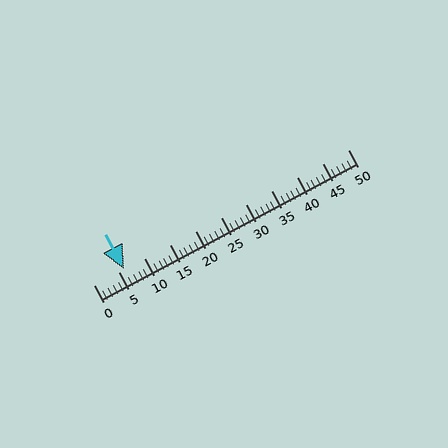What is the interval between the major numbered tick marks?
The major tick marks are spaced 5 units apart.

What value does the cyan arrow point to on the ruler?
The cyan arrow points to approximately 6.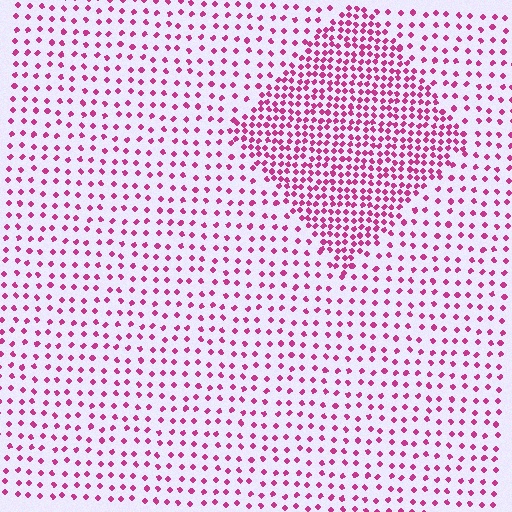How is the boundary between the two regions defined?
The boundary is defined by a change in element density (approximately 2.4x ratio). All elements are the same color, size, and shape.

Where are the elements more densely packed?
The elements are more densely packed inside the diamond boundary.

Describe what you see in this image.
The image contains small magenta elements arranged at two different densities. A diamond-shaped region is visible where the elements are more densely packed than the surrounding area.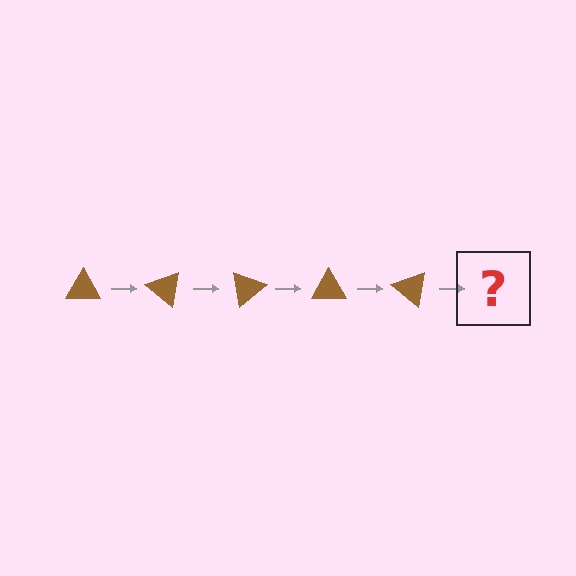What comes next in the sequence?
The next element should be a brown triangle rotated 200 degrees.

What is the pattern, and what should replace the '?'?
The pattern is that the triangle rotates 40 degrees each step. The '?' should be a brown triangle rotated 200 degrees.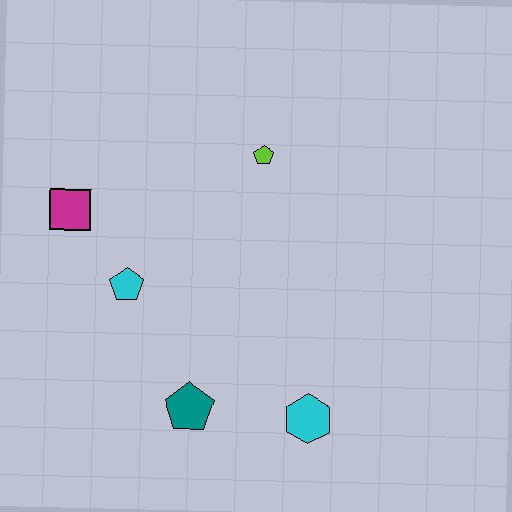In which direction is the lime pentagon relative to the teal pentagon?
The lime pentagon is above the teal pentagon.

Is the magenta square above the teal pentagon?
Yes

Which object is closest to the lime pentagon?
The cyan pentagon is closest to the lime pentagon.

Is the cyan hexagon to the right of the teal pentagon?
Yes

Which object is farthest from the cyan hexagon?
The magenta square is farthest from the cyan hexagon.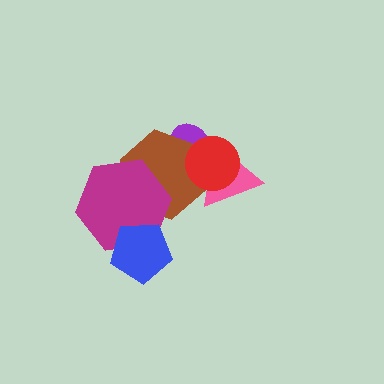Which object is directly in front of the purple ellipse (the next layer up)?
The brown hexagon is directly in front of the purple ellipse.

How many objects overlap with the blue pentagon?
1 object overlaps with the blue pentagon.